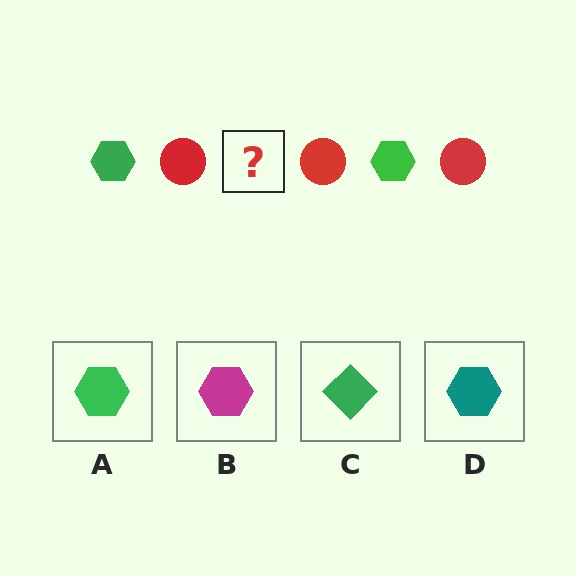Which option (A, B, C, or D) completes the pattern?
A.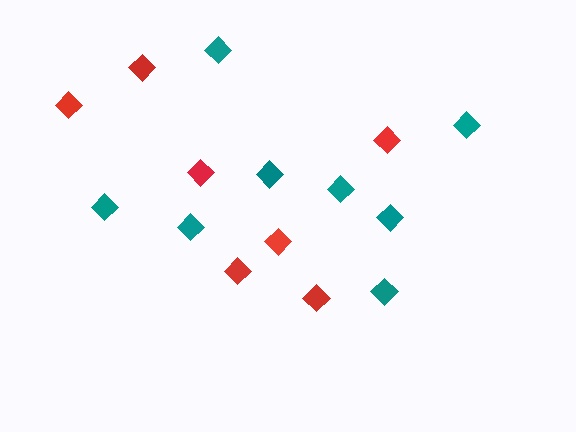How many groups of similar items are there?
There are 2 groups: one group of teal diamonds (8) and one group of red diamonds (7).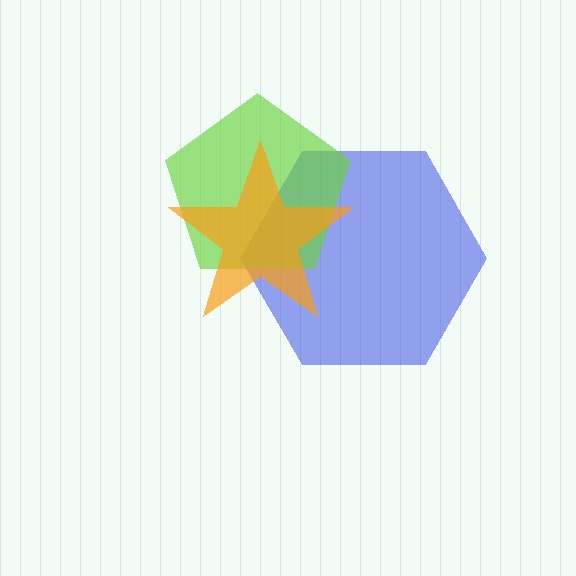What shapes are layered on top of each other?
The layered shapes are: a blue hexagon, a lime pentagon, an orange star.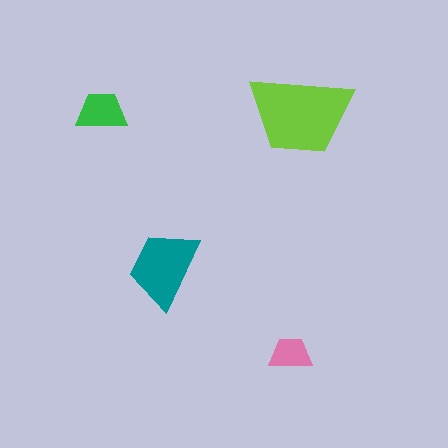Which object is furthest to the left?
The green trapezoid is leftmost.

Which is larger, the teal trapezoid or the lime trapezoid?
The lime one.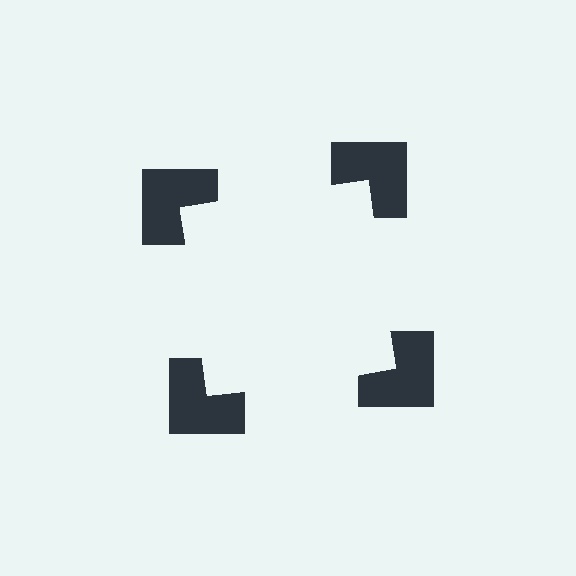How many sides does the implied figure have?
4 sides.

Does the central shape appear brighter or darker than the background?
It typically appears slightly brighter than the background, even though no actual brightness change is drawn.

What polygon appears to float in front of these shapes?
An illusory square — its edges are inferred from the aligned wedge cuts in the notched squares, not physically drawn.